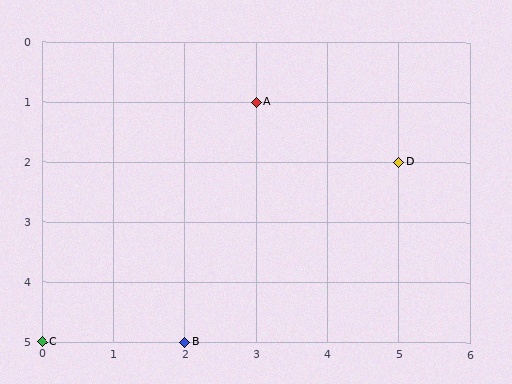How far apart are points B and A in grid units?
Points B and A are 1 column and 4 rows apart (about 4.1 grid units diagonally).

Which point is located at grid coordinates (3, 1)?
Point A is at (3, 1).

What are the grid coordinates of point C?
Point C is at grid coordinates (0, 5).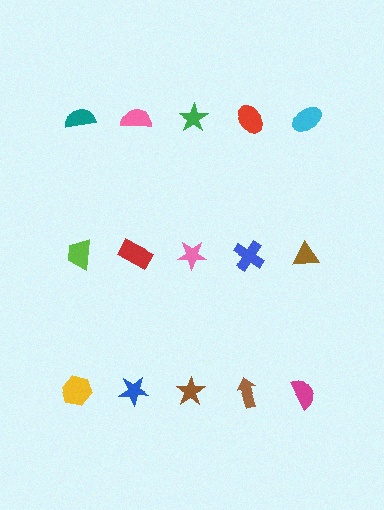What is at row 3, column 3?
A brown star.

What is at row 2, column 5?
A brown triangle.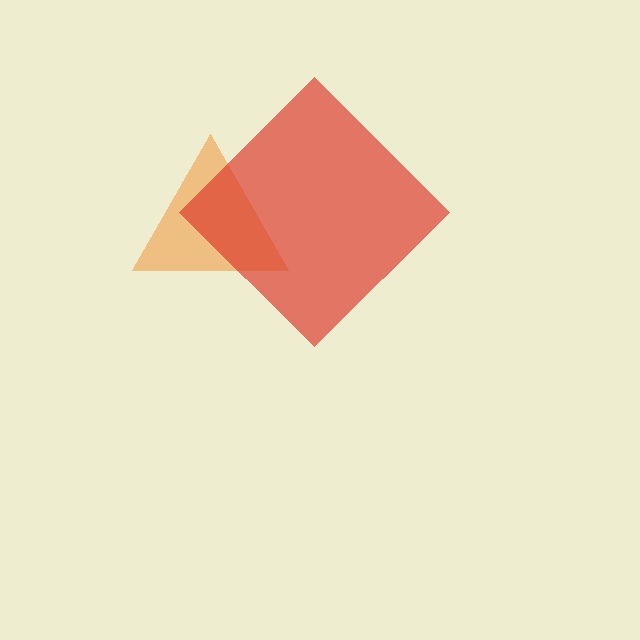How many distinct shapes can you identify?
There are 2 distinct shapes: an orange triangle, a red diamond.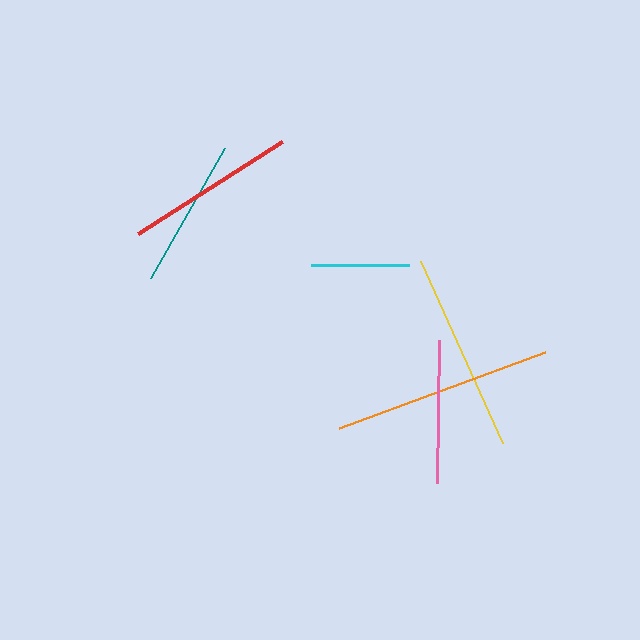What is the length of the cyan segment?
The cyan segment is approximately 98 pixels long.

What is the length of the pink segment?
The pink segment is approximately 143 pixels long.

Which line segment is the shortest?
The cyan line is the shortest at approximately 98 pixels.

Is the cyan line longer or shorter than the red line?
The red line is longer than the cyan line.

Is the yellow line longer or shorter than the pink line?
The yellow line is longer than the pink line.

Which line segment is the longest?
The orange line is the longest at approximately 220 pixels.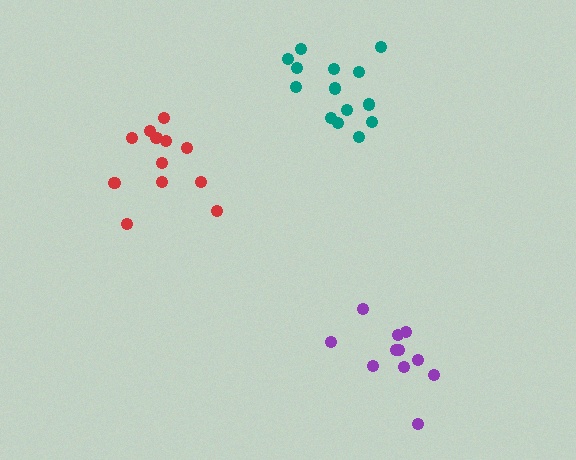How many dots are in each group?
Group 1: 14 dots, Group 2: 11 dots, Group 3: 12 dots (37 total).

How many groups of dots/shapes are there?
There are 3 groups.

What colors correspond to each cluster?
The clusters are colored: teal, purple, red.